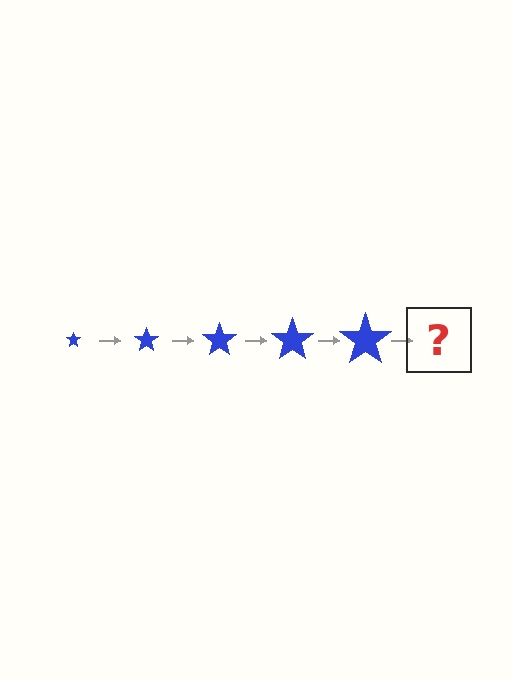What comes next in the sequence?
The next element should be a blue star, larger than the previous one.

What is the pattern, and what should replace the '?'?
The pattern is that the star gets progressively larger each step. The '?' should be a blue star, larger than the previous one.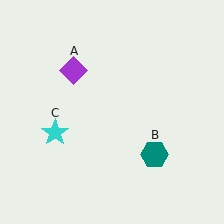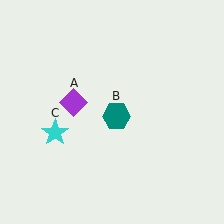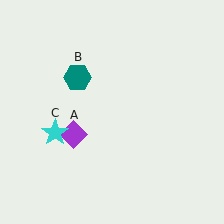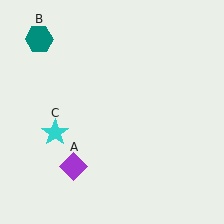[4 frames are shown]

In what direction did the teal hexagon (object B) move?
The teal hexagon (object B) moved up and to the left.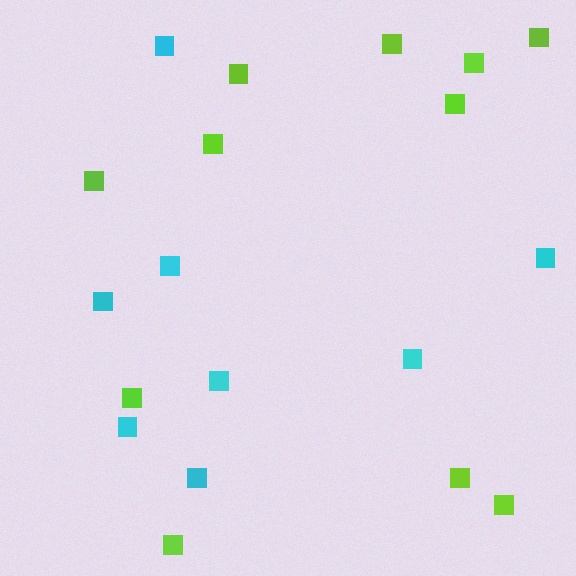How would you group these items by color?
There are 2 groups: one group of lime squares (11) and one group of cyan squares (8).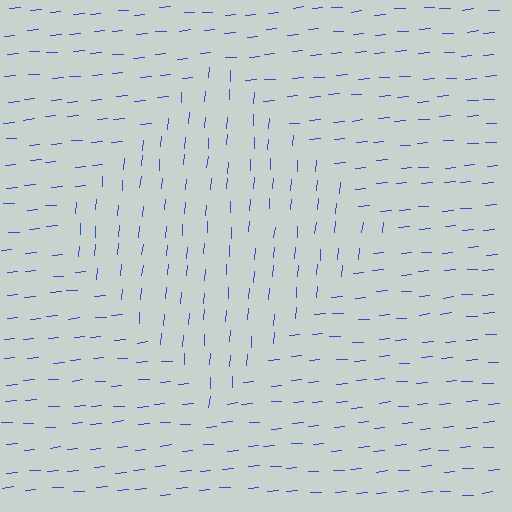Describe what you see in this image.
The image is filled with small blue line segments. A diamond region in the image has lines oriented differently from the surrounding lines, creating a visible texture boundary.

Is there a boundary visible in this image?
Yes, there is a texture boundary formed by a change in line orientation.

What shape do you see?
I see a diamond.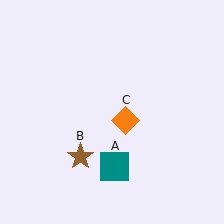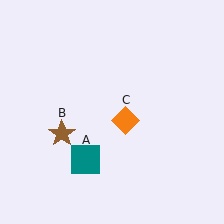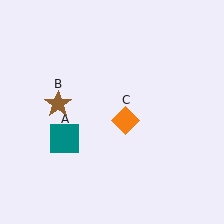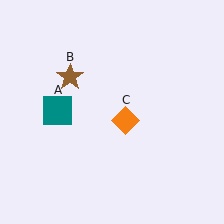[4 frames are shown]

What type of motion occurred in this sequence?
The teal square (object A), brown star (object B) rotated clockwise around the center of the scene.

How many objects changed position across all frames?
2 objects changed position: teal square (object A), brown star (object B).